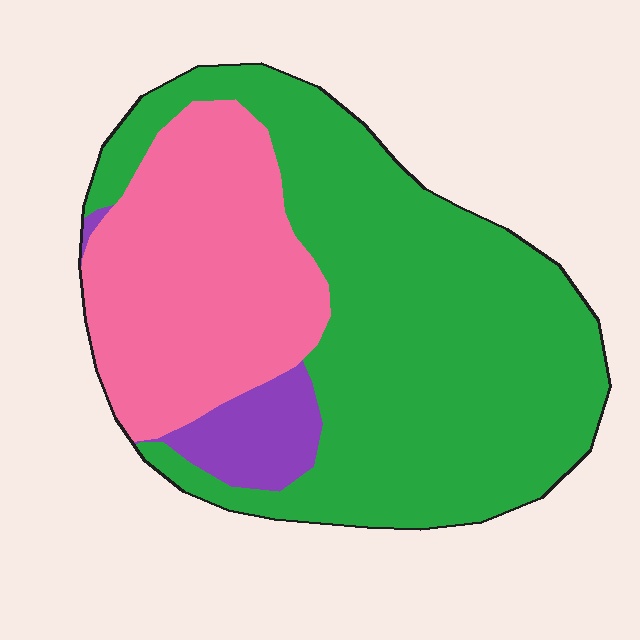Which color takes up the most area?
Green, at roughly 60%.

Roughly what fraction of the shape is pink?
Pink takes up between a sixth and a third of the shape.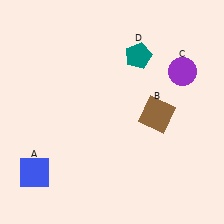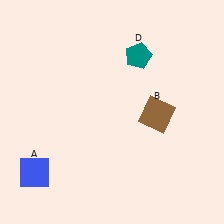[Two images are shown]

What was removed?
The purple circle (C) was removed in Image 2.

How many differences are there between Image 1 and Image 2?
There is 1 difference between the two images.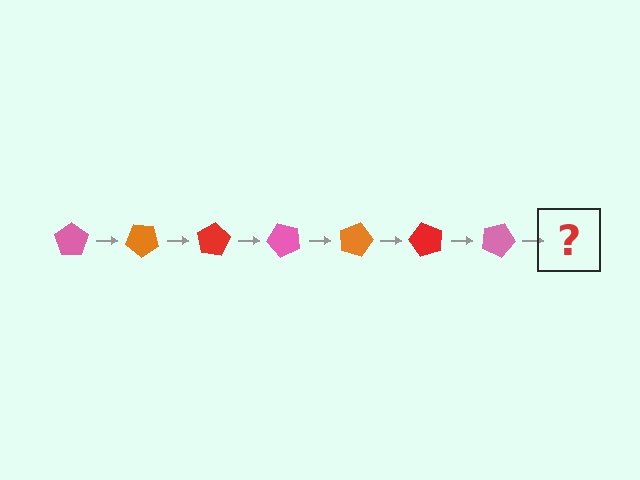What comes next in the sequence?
The next element should be an orange pentagon, rotated 280 degrees from the start.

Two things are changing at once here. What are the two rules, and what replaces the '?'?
The two rules are that it rotates 40 degrees each step and the color cycles through pink, orange, and red. The '?' should be an orange pentagon, rotated 280 degrees from the start.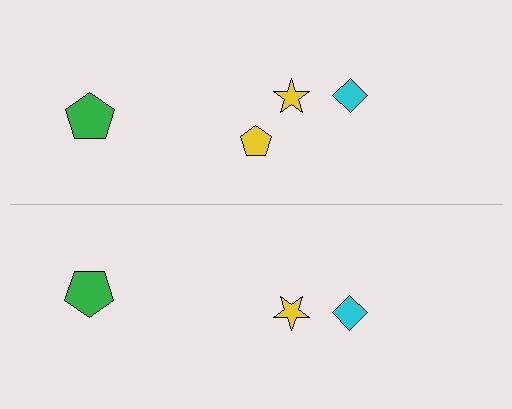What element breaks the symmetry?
A yellow pentagon is missing from the bottom side.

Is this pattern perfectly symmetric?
No, the pattern is not perfectly symmetric. A yellow pentagon is missing from the bottom side.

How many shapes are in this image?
There are 7 shapes in this image.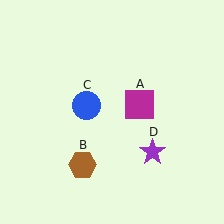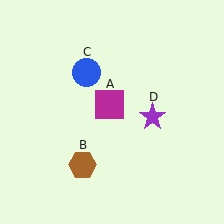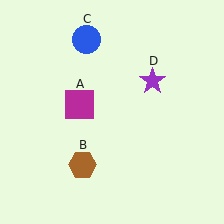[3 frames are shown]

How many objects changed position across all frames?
3 objects changed position: magenta square (object A), blue circle (object C), purple star (object D).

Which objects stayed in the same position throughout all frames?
Brown hexagon (object B) remained stationary.